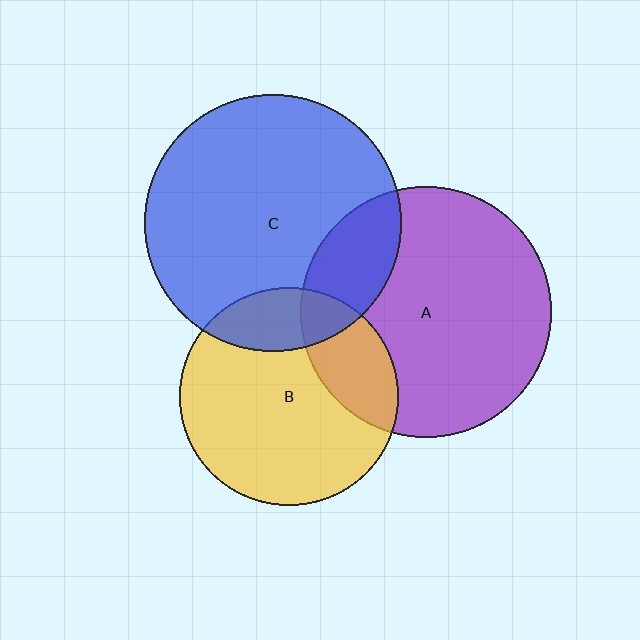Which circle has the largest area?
Circle C (blue).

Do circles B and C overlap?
Yes.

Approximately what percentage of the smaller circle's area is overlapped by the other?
Approximately 20%.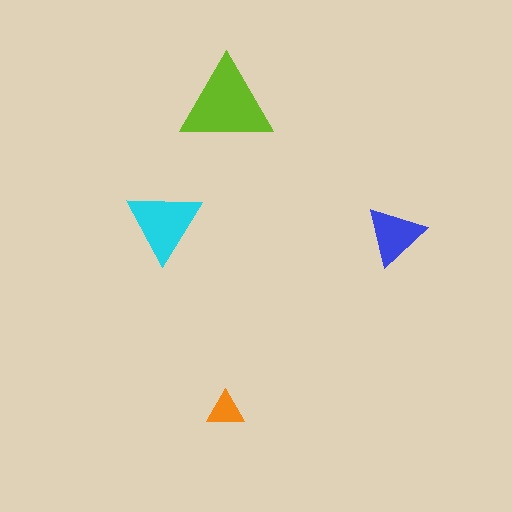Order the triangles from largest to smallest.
the lime one, the cyan one, the blue one, the orange one.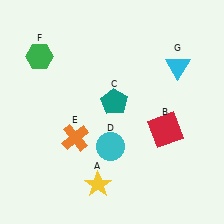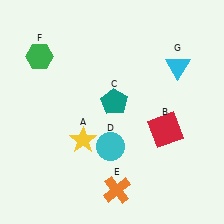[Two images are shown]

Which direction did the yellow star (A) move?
The yellow star (A) moved up.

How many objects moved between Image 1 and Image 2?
2 objects moved between the two images.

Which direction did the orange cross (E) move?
The orange cross (E) moved down.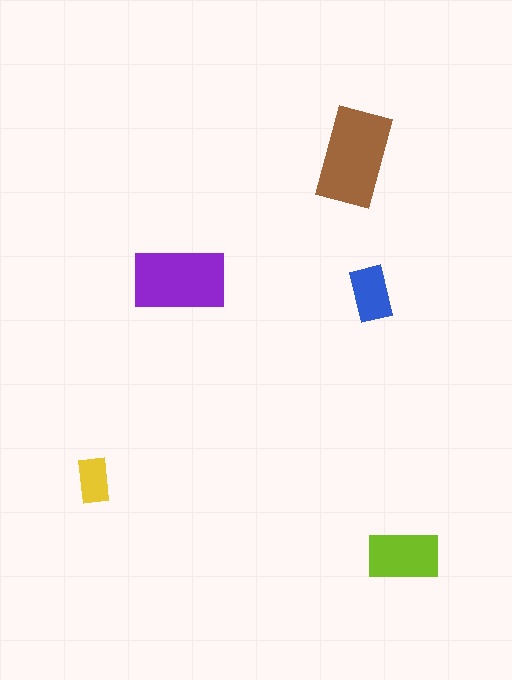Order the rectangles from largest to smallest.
the brown one, the purple one, the lime one, the blue one, the yellow one.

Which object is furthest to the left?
The yellow rectangle is leftmost.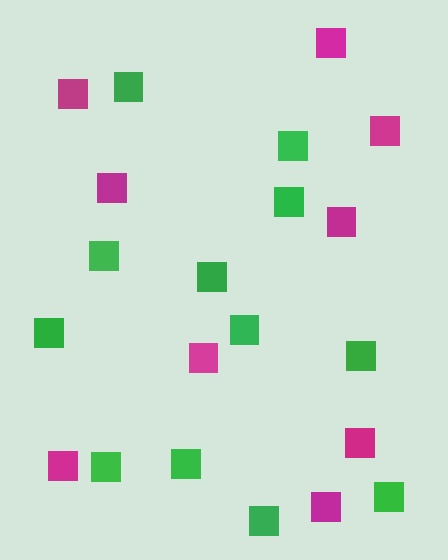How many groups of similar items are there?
There are 2 groups: one group of green squares (12) and one group of magenta squares (9).